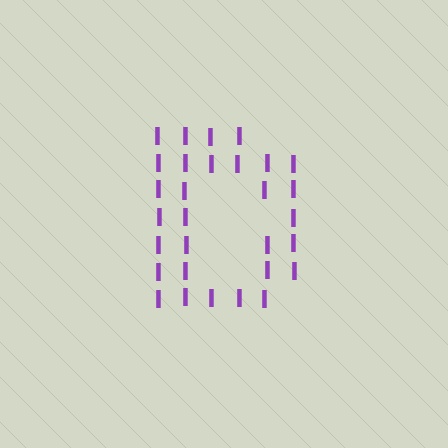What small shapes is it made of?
It is made of small letter I's.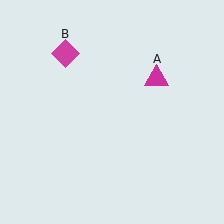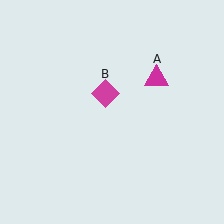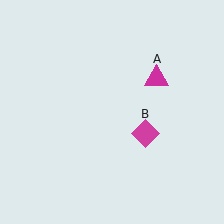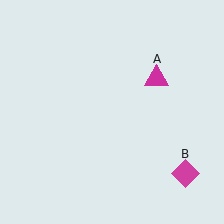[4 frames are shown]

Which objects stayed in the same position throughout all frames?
Magenta triangle (object A) remained stationary.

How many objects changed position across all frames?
1 object changed position: magenta diamond (object B).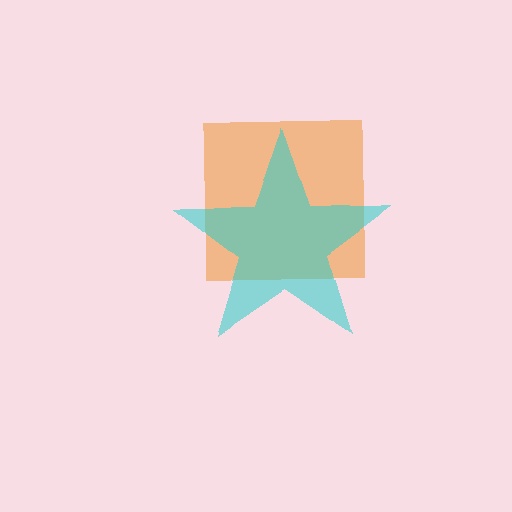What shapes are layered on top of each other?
The layered shapes are: an orange square, a cyan star.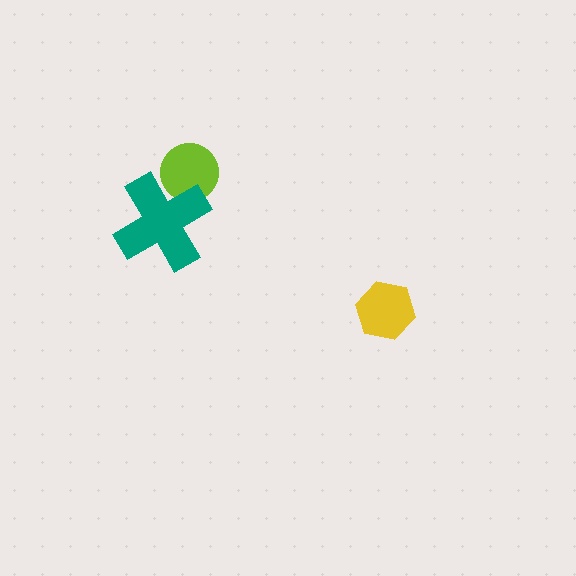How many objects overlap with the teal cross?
1 object overlaps with the teal cross.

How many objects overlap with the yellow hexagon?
0 objects overlap with the yellow hexagon.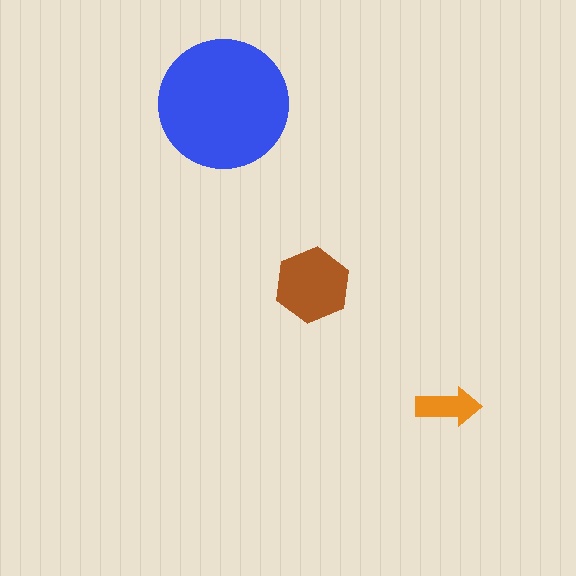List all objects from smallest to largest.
The orange arrow, the brown hexagon, the blue circle.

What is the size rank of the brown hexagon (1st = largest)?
2nd.